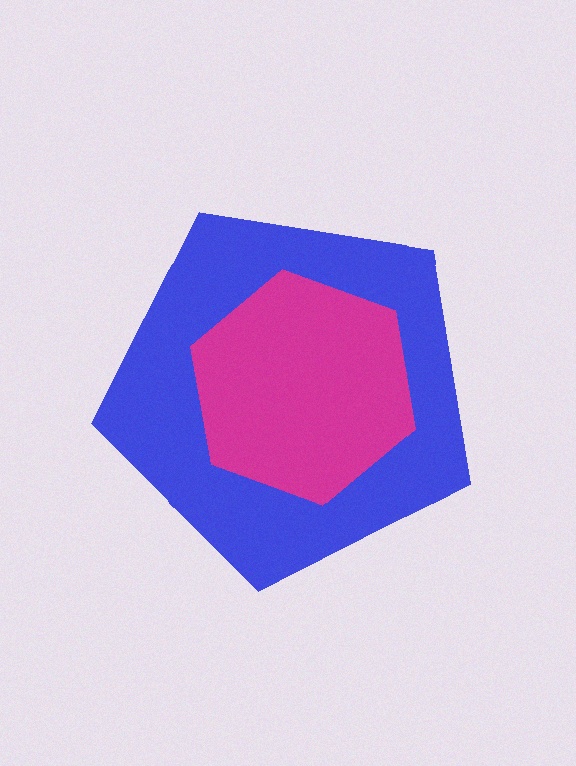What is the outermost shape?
The blue pentagon.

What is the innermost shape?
The magenta hexagon.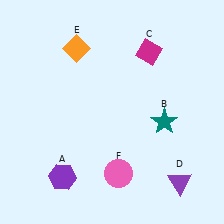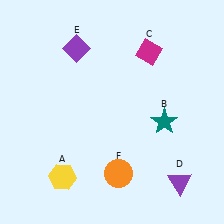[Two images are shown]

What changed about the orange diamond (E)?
In Image 1, E is orange. In Image 2, it changed to purple.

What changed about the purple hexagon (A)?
In Image 1, A is purple. In Image 2, it changed to yellow.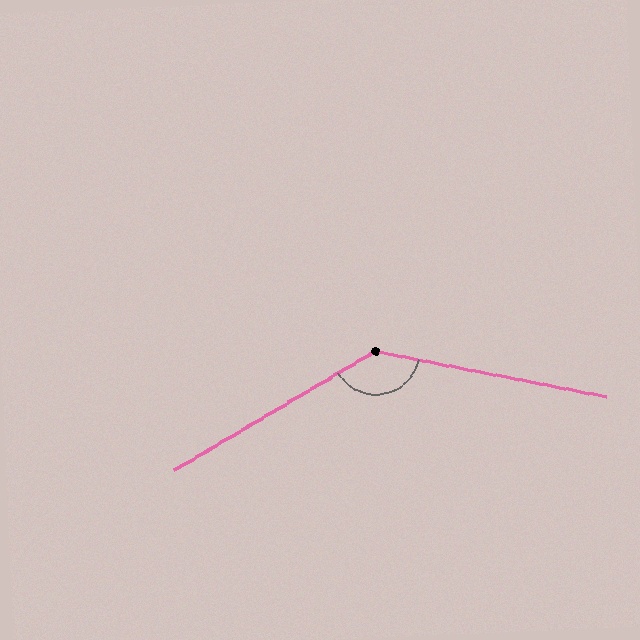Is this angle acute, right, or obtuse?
It is obtuse.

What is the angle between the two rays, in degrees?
Approximately 138 degrees.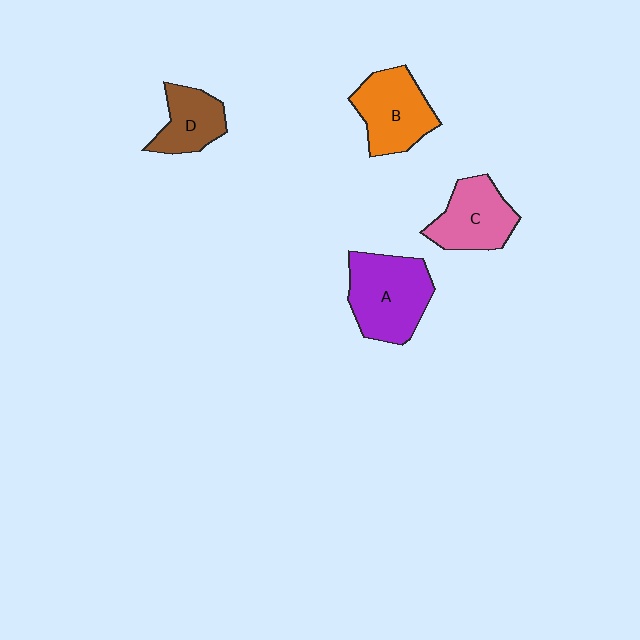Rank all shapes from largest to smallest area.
From largest to smallest: A (purple), B (orange), C (pink), D (brown).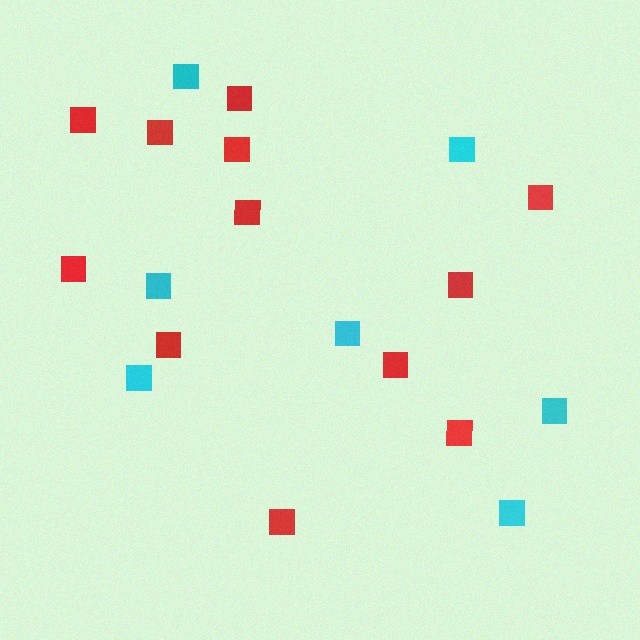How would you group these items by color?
There are 2 groups: one group of cyan squares (7) and one group of red squares (12).